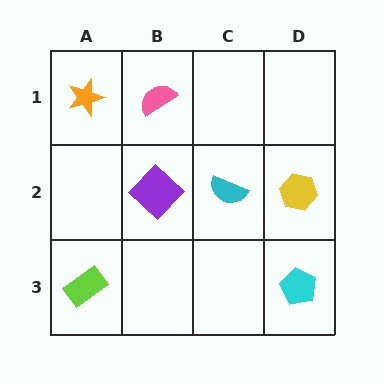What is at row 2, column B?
A purple diamond.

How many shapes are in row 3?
2 shapes.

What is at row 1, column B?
A pink semicircle.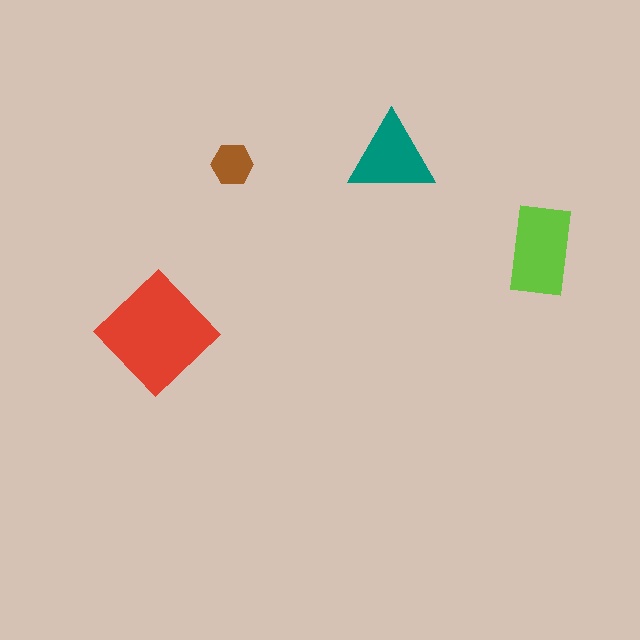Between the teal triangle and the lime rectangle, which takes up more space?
The lime rectangle.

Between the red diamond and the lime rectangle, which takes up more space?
The red diamond.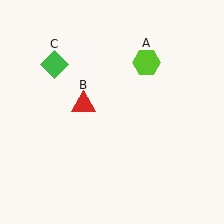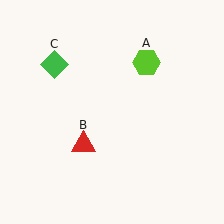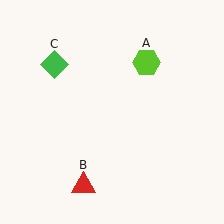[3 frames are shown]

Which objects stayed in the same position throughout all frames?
Lime hexagon (object A) and green diamond (object C) remained stationary.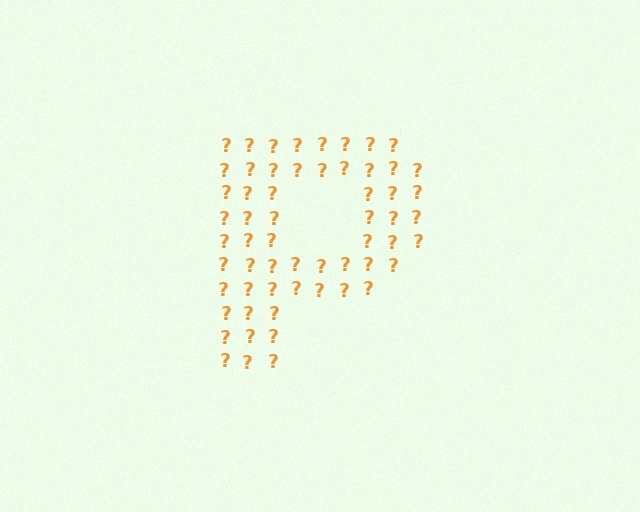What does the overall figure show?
The overall figure shows the letter P.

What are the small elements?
The small elements are question marks.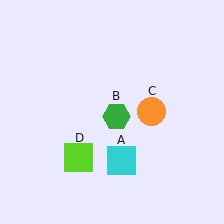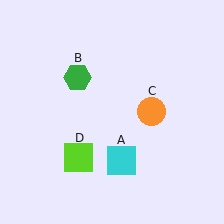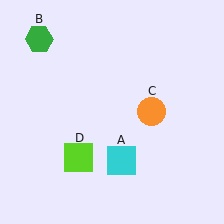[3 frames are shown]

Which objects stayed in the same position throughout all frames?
Cyan square (object A) and orange circle (object C) and lime square (object D) remained stationary.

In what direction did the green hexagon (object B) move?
The green hexagon (object B) moved up and to the left.